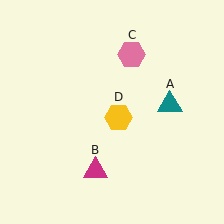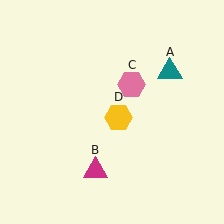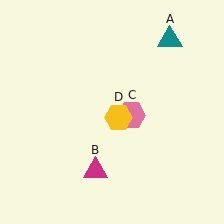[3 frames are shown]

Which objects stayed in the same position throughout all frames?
Magenta triangle (object B) and yellow hexagon (object D) remained stationary.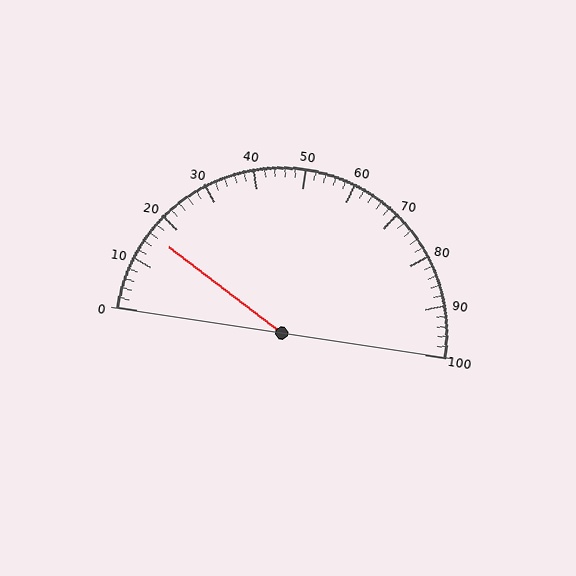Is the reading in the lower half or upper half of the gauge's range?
The reading is in the lower half of the range (0 to 100).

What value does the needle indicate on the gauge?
The needle indicates approximately 16.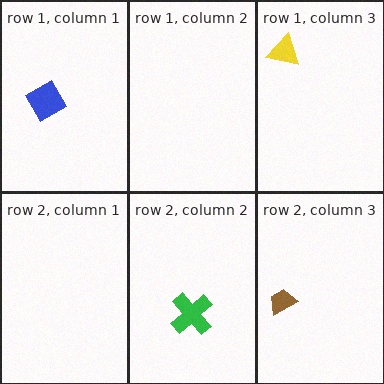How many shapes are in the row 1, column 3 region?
1.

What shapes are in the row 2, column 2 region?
The green cross.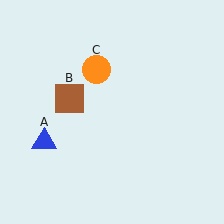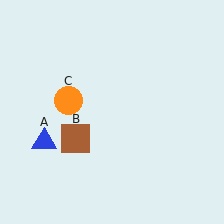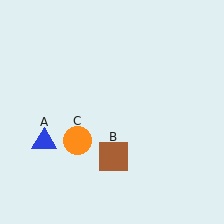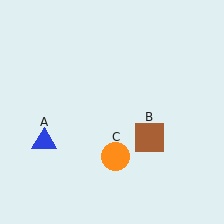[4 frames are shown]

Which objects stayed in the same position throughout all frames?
Blue triangle (object A) remained stationary.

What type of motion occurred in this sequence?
The brown square (object B), orange circle (object C) rotated counterclockwise around the center of the scene.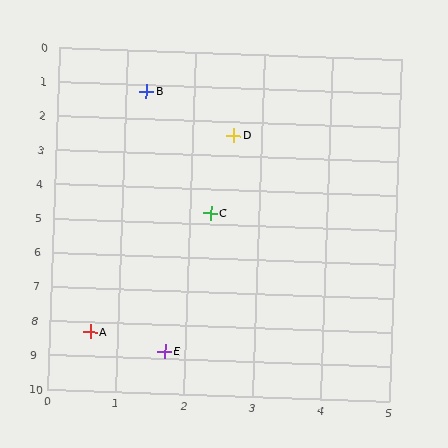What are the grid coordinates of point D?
Point D is at approximately (2.6, 2.4).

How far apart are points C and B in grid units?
Points C and B are about 3.6 grid units apart.